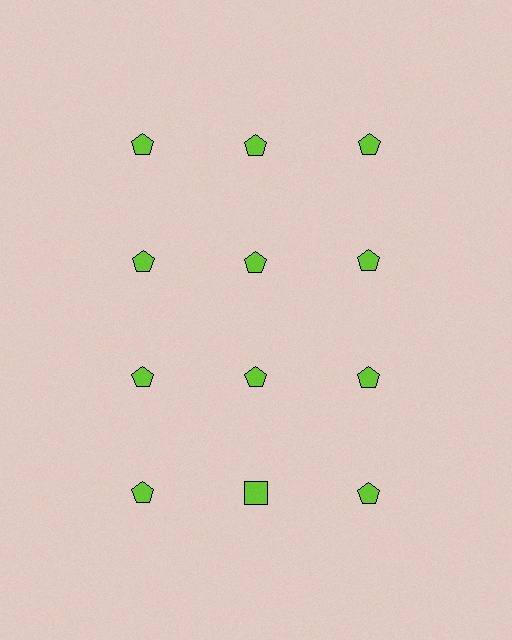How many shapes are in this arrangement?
There are 12 shapes arranged in a grid pattern.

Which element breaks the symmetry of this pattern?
The lime square in the fourth row, second from left column breaks the symmetry. All other shapes are lime pentagons.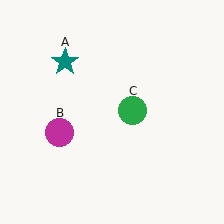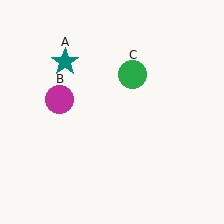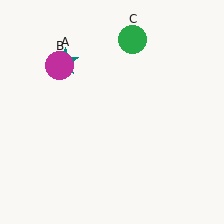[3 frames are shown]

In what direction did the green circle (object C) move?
The green circle (object C) moved up.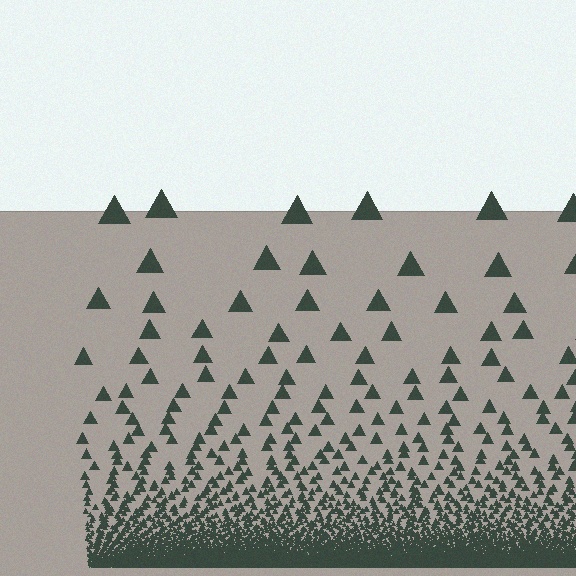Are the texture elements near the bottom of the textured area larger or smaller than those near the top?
Smaller. The gradient is inverted — elements near the bottom are smaller and denser.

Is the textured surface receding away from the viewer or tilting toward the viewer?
The surface appears to tilt toward the viewer. Texture elements get larger and sparser toward the top.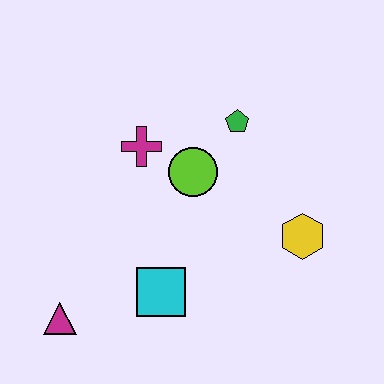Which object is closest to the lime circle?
The magenta cross is closest to the lime circle.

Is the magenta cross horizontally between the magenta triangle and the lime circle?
Yes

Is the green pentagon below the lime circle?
No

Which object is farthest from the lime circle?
The magenta triangle is farthest from the lime circle.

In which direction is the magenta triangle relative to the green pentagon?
The magenta triangle is below the green pentagon.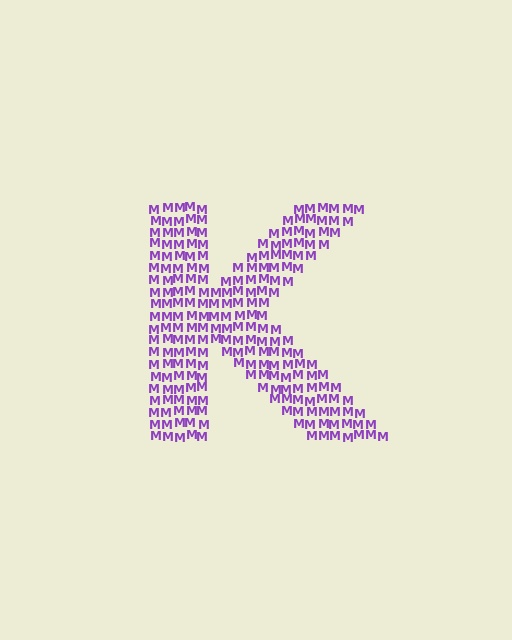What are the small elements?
The small elements are letter M's.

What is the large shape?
The large shape is the letter K.